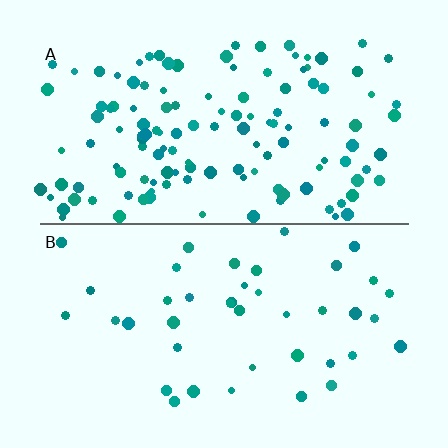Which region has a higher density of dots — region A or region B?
A (the top).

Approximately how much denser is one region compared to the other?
Approximately 3.1× — region A over region B.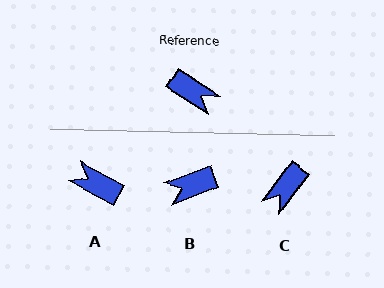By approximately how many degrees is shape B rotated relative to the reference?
Approximately 127 degrees clockwise.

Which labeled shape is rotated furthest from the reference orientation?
A, about 176 degrees away.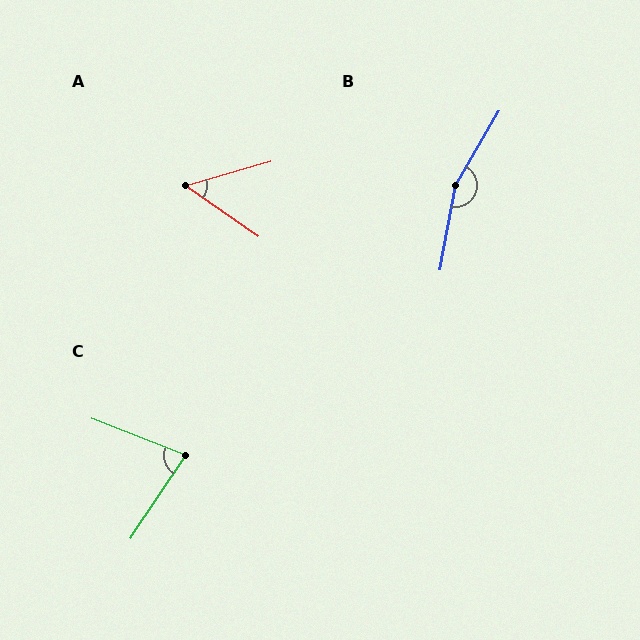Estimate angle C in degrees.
Approximately 78 degrees.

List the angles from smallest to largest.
A (51°), C (78°), B (160°).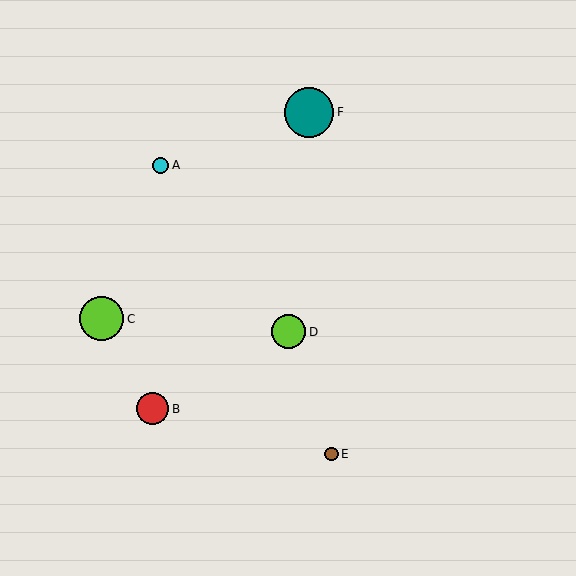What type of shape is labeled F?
Shape F is a teal circle.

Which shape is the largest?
The teal circle (labeled F) is the largest.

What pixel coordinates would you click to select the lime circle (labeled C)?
Click at (102, 319) to select the lime circle C.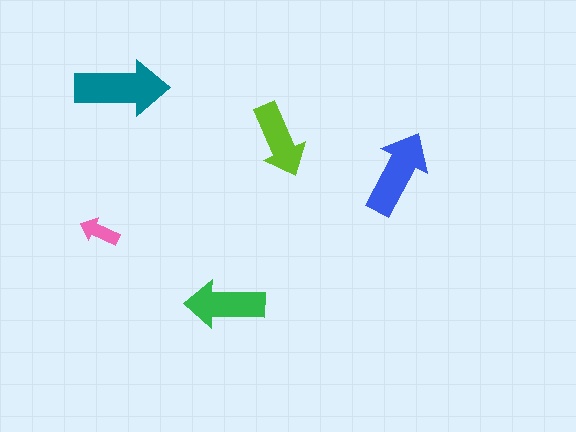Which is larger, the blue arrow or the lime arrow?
The blue one.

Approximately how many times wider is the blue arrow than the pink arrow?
About 2 times wider.